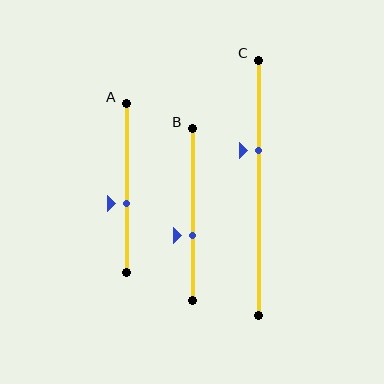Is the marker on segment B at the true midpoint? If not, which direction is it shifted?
No, the marker on segment B is shifted downward by about 12% of the segment length.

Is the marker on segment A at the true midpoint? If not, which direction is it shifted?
No, the marker on segment A is shifted downward by about 9% of the segment length.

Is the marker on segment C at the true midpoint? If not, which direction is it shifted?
No, the marker on segment C is shifted upward by about 15% of the segment length.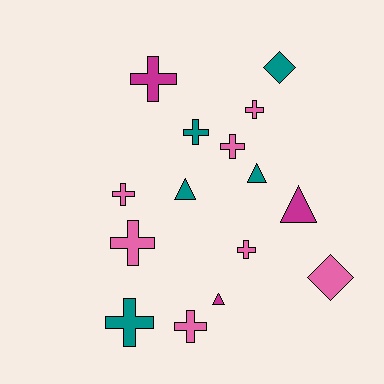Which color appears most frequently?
Pink, with 7 objects.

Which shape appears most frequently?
Cross, with 9 objects.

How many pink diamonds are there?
There is 1 pink diamond.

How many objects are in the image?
There are 15 objects.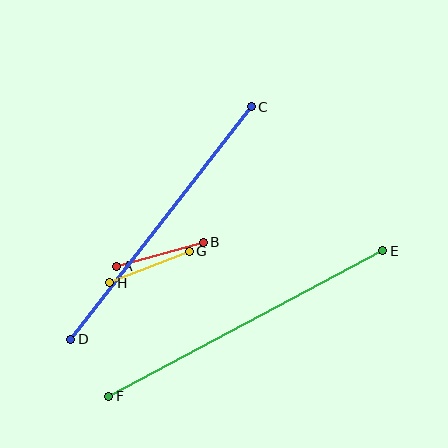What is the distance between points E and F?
The distance is approximately 311 pixels.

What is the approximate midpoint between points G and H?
The midpoint is at approximately (150, 267) pixels.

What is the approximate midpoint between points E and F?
The midpoint is at approximately (246, 324) pixels.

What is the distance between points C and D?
The distance is approximately 294 pixels.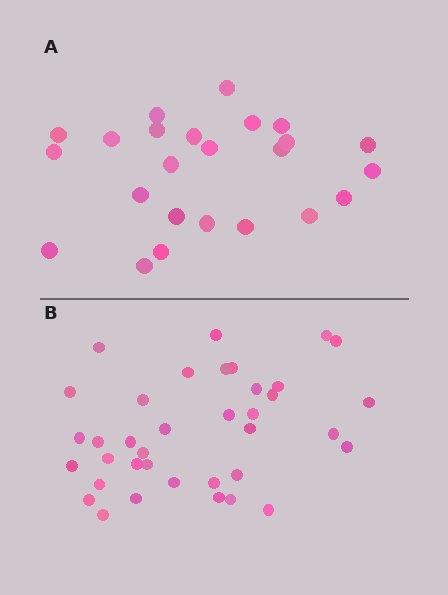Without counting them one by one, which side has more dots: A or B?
Region B (the bottom region) has more dots.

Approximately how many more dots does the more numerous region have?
Region B has approximately 15 more dots than region A.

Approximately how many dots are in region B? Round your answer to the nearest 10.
About 40 dots. (The exact count is 37, which rounds to 40.)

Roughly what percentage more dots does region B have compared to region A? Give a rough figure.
About 55% more.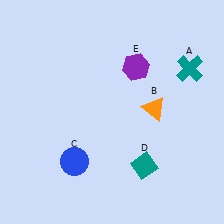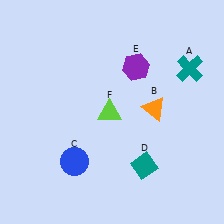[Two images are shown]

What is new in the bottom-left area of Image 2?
A lime triangle (F) was added in the bottom-left area of Image 2.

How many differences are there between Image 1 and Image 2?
There is 1 difference between the two images.